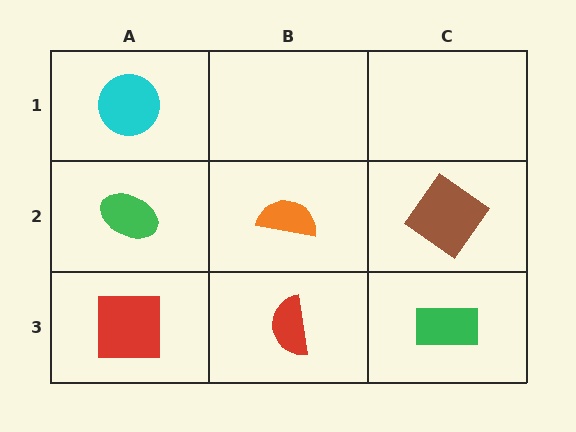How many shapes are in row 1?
1 shape.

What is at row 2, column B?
An orange semicircle.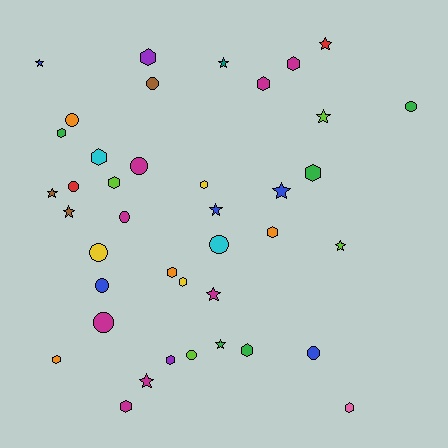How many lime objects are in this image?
There are 4 lime objects.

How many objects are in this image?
There are 40 objects.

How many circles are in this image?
There are 12 circles.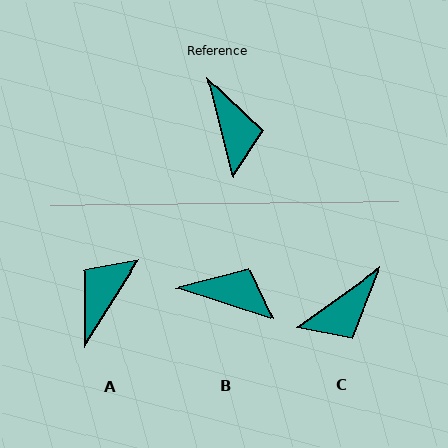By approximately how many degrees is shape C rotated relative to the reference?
Approximately 68 degrees clockwise.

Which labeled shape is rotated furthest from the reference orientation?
A, about 134 degrees away.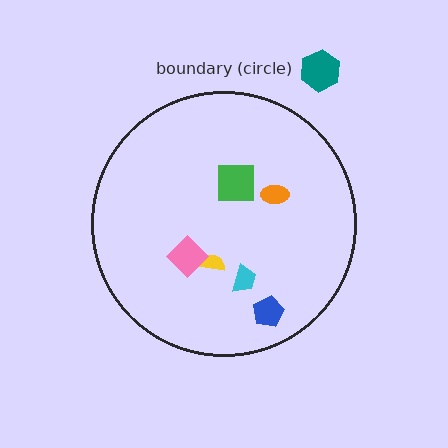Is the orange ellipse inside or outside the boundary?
Inside.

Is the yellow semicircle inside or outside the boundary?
Inside.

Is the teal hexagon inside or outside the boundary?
Outside.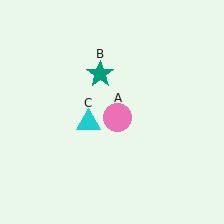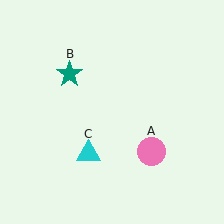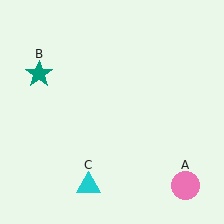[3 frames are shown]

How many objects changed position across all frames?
3 objects changed position: pink circle (object A), teal star (object B), cyan triangle (object C).